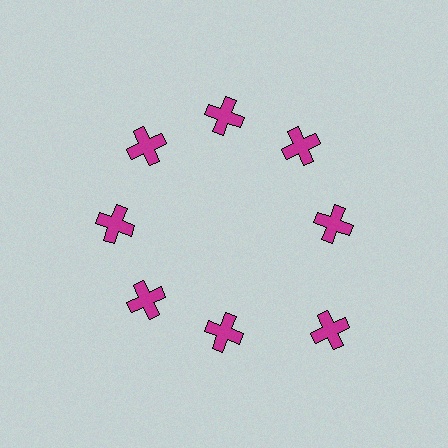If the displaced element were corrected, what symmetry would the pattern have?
It would have 8-fold rotational symmetry — the pattern would map onto itself every 45 degrees.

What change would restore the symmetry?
The symmetry would be restored by moving it inward, back onto the ring so that all 8 crosses sit at equal angles and equal distance from the center.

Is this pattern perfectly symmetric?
No. The 8 magenta crosses are arranged in a ring, but one element near the 4 o'clock position is pushed outward from the center, breaking the 8-fold rotational symmetry.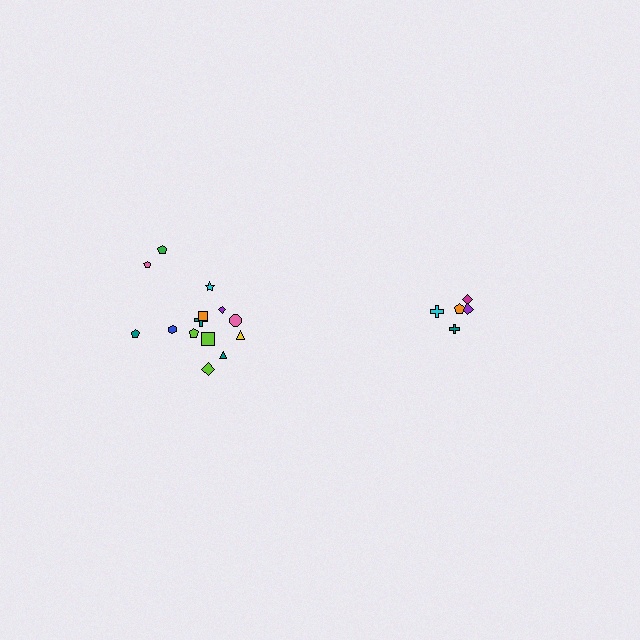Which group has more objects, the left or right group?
The left group.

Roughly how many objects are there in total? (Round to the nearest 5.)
Roughly 20 objects in total.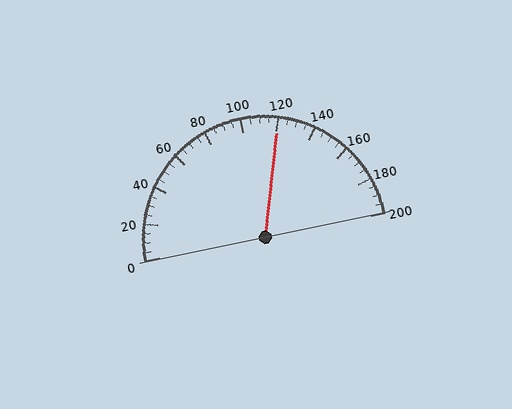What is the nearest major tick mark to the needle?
The nearest major tick mark is 120.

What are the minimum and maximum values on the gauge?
The gauge ranges from 0 to 200.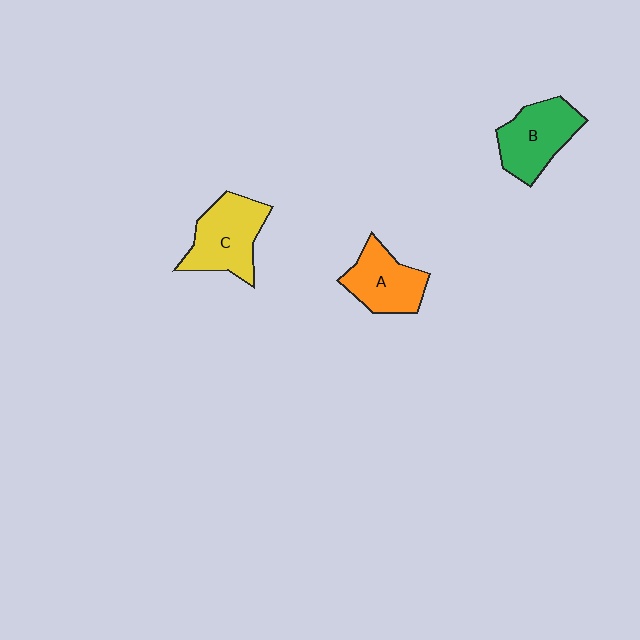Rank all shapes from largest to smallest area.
From largest to smallest: C (yellow), B (green), A (orange).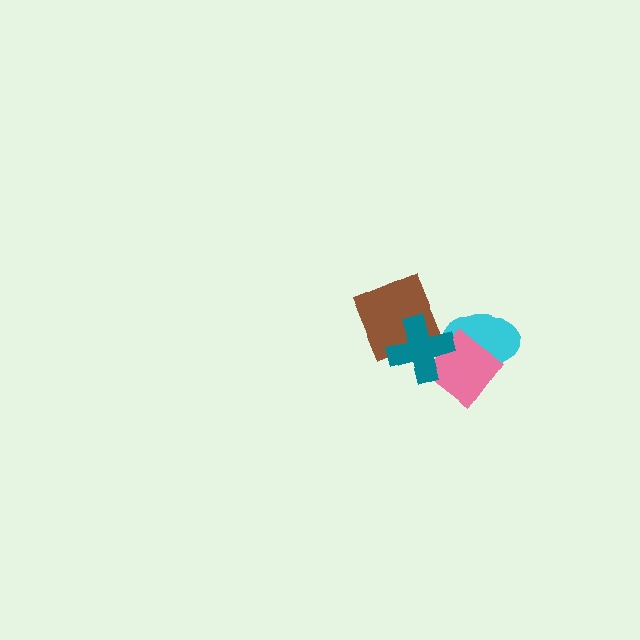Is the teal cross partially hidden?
No, no other shape covers it.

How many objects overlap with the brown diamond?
1 object overlaps with the brown diamond.